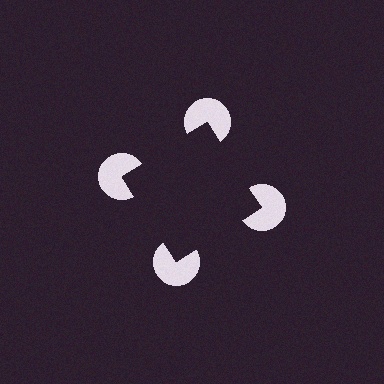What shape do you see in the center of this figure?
An illusory square — its edges are inferred from the aligned wedge cuts in the pac-man discs, not physically drawn.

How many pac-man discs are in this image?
There are 4 — one at each vertex of the illusory square.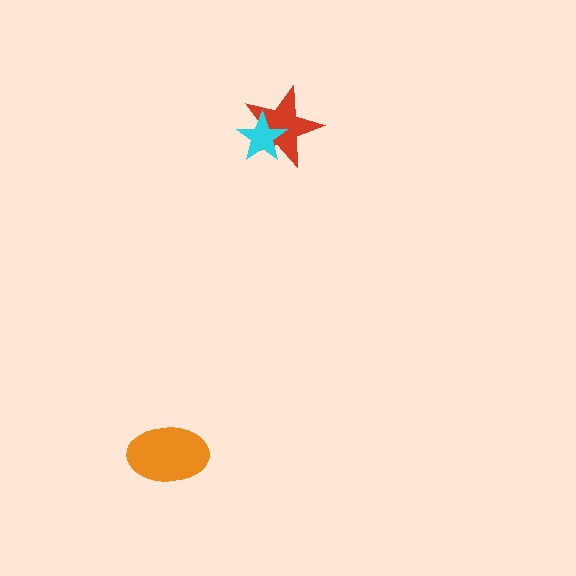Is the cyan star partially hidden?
No, no other shape covers it.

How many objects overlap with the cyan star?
1 object overlaps with the cyan star.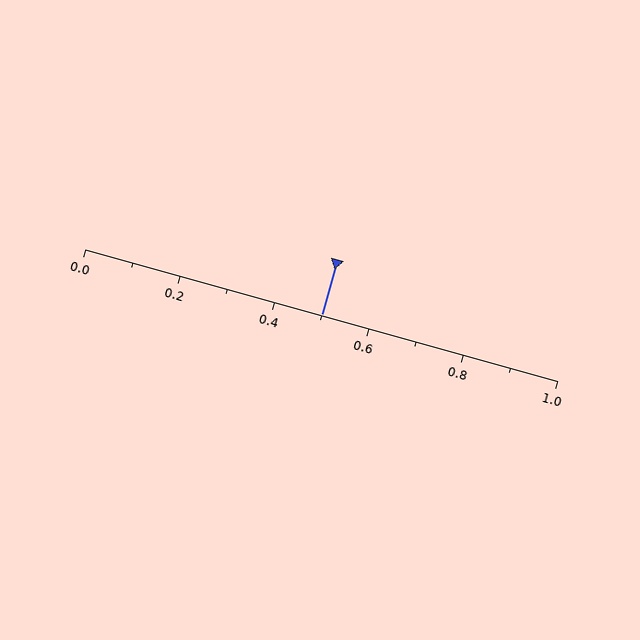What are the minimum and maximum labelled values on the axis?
The axis runs from 0.0 to 1.0.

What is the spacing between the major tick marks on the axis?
The major ticks are spaced 0.2 apart.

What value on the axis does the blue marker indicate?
The marker indicates approximately 0.5.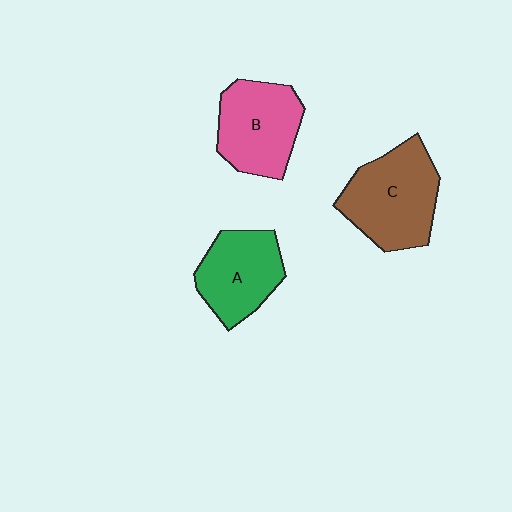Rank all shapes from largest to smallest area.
From largest to smallest: C (brown), B (pink), A (green).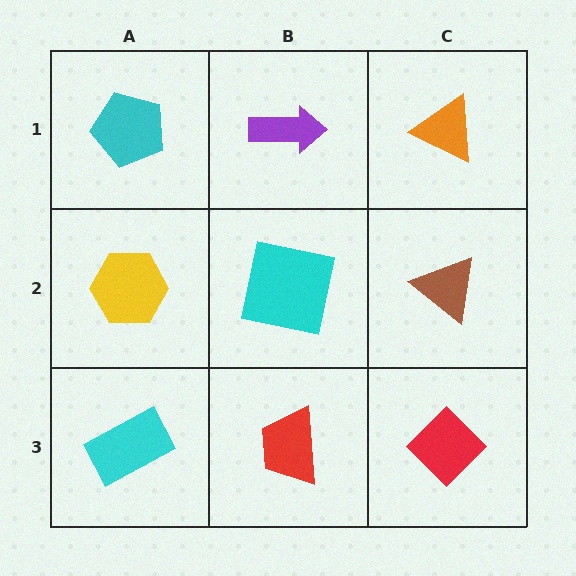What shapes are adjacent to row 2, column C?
An orange triangle (row 1, column C), a red diamond (row 3, column C), a cyan square (row 2, column B).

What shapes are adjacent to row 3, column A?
A yellow hexagon (row 2, column A), a red trapezoid (row 3, column B).